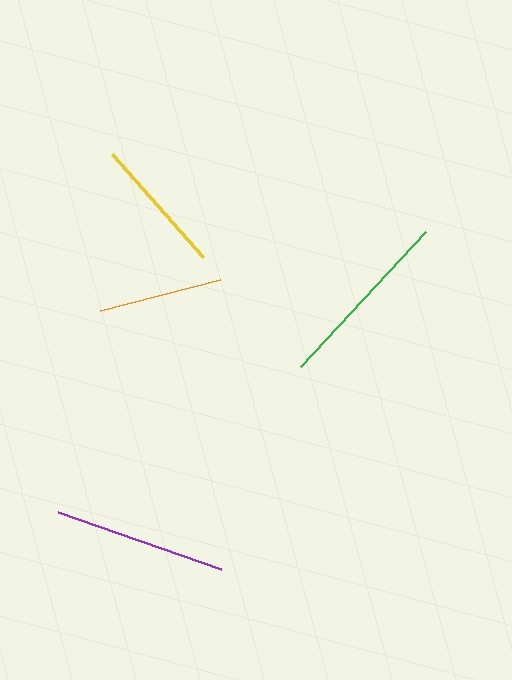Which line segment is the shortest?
The orange line is the shortest at approximately 124 pixels.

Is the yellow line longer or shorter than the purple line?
The purple line is longer than the yellow line.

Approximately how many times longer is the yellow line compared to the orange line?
The yellow line is approximately 1.1 times the length of the orange line.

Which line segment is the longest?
The green line is the longest at approximately 184 pixels.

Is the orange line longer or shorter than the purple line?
The purple line is longer than the orange line.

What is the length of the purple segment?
The purple segment is approximately 173 pixels long.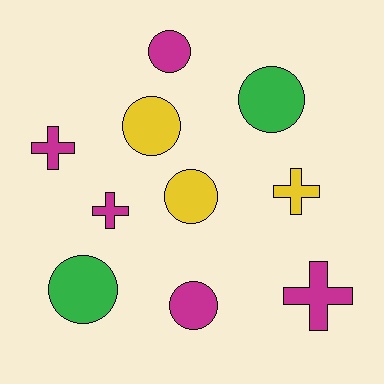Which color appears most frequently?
Magenta, with 5 objects.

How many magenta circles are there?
There are 2 magenta circles.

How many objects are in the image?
There are 10 objects.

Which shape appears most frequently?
Circle, with 6 objects.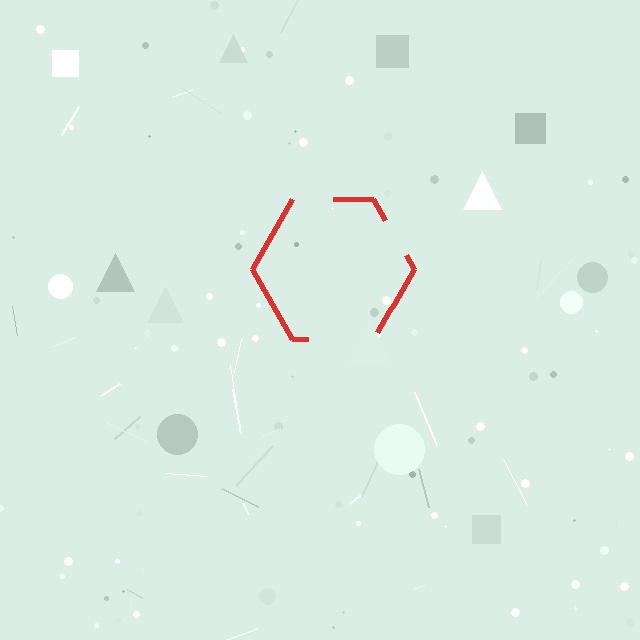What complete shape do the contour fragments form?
The contour fragments form a hexagon.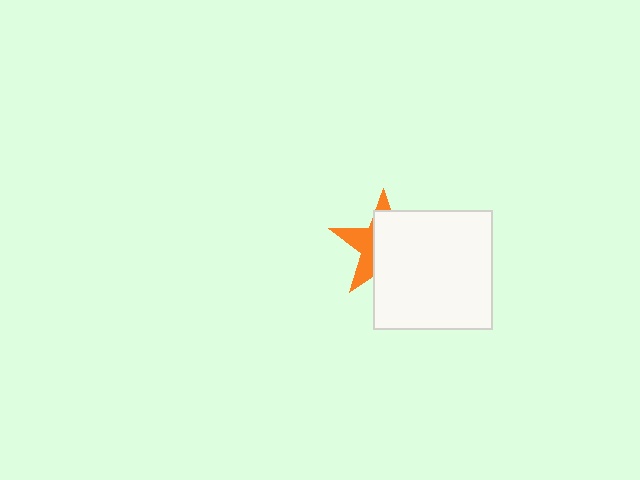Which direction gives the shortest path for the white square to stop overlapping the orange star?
Moving right gives the shortest separation.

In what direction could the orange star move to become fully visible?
The orange star could move left. That would shift it out from behind the white square entirely.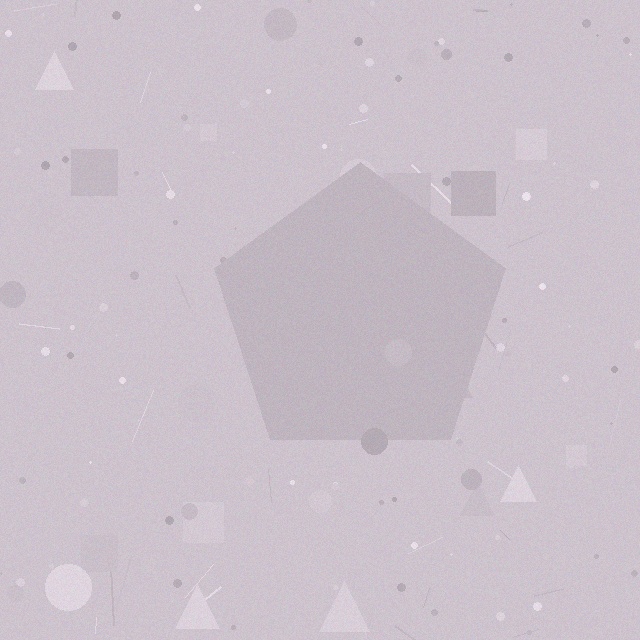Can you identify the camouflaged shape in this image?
The camouflaged shape is a pentagon.